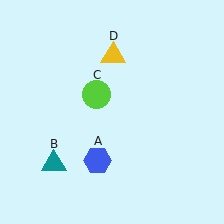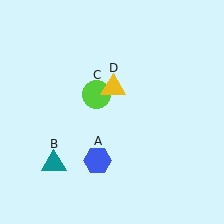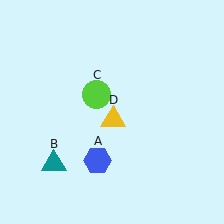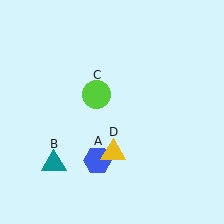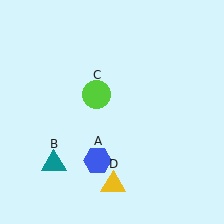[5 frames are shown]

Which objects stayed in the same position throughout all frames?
Blue hexagon (object A) and teal triangle (object B) and lime circle (object C) remained stationary.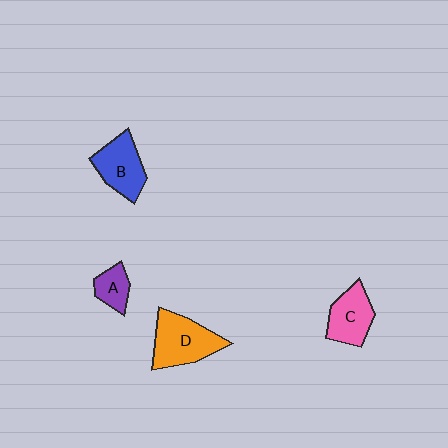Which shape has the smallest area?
Shape A (purple).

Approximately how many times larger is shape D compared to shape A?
Approximately 2.2 times.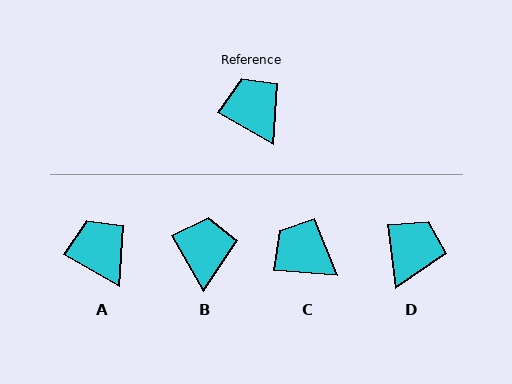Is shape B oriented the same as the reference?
No, it is off by about 30 degrees.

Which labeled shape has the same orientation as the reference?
A.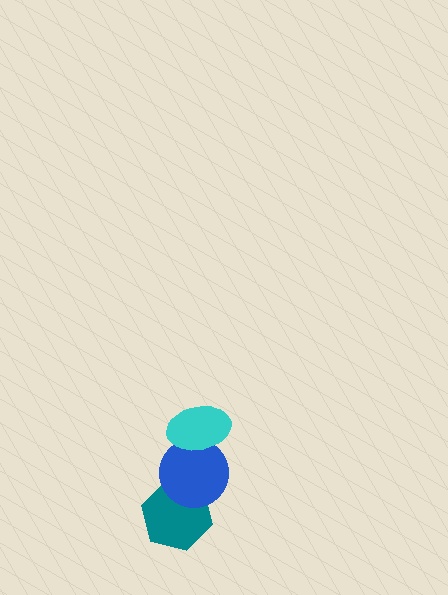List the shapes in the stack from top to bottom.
From top to bottom: the cyan ellipse, the blue circle, the teal hexagon.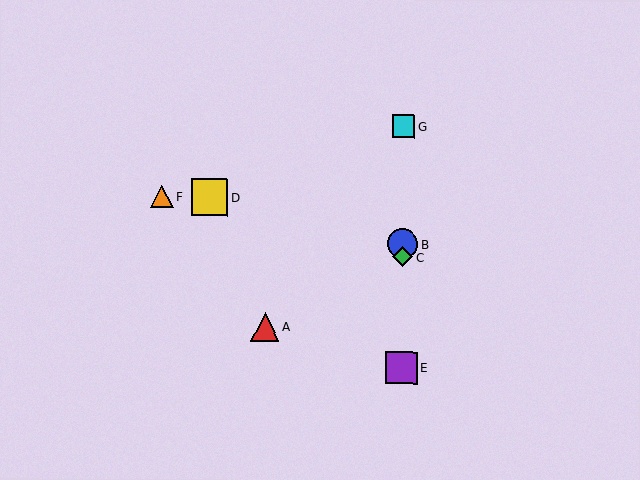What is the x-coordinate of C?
Object C is at x≈402.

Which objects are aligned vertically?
Objects B, C, E, G are aligned vertically.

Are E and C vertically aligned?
Yes, both are at x≈402.